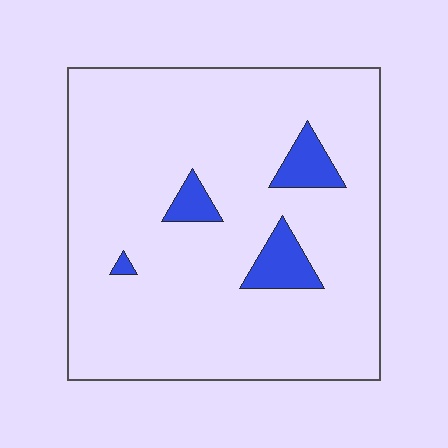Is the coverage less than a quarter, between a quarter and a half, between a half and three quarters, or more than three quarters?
Less than a quarter.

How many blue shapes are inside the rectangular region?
4.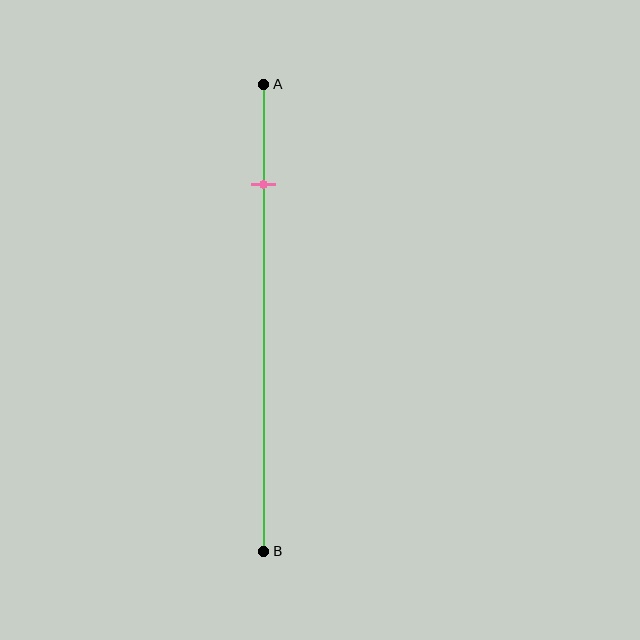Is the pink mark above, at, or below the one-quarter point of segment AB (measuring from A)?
The pink mark is above the one-quarter point of segment AB.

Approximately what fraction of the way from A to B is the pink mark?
The pink mark is approximately 20% of the way from A to B.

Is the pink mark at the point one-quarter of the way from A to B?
No, the mark is at about 20% from A, not at the 25% one-quarter point.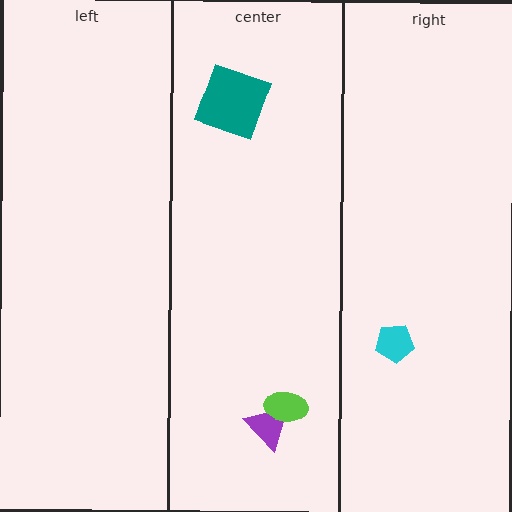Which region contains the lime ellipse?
The center region.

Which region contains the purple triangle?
The center region.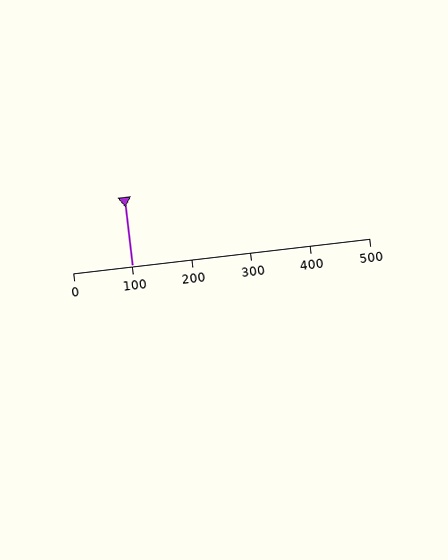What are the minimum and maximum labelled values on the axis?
The axis runs from 0 to 500.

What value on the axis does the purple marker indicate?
The marker indicates approximately 100.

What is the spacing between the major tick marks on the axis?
The major ticks are spaced 100 apart.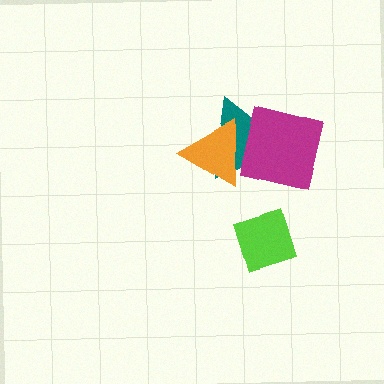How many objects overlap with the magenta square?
2 objects overlap with the magenta square.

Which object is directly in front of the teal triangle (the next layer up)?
The magenta square is directly in front of the teal triangle.